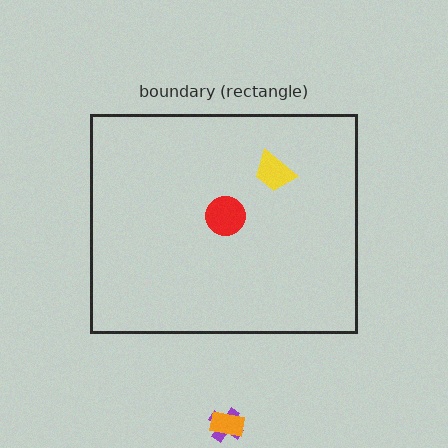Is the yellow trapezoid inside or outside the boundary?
Inside.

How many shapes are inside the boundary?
2 inside, 2 outside.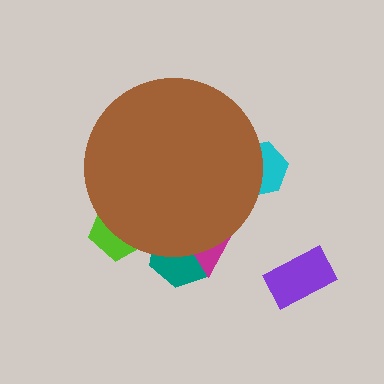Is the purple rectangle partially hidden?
No, the purple rectangle is fully visible.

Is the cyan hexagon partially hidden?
Yes, the cyan hexagon is partially hidden behind the brown circle.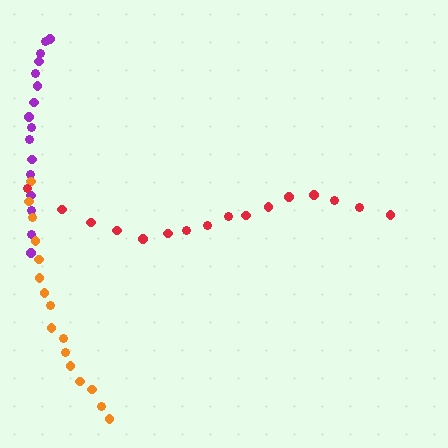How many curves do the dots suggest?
There are 3 distinct paths.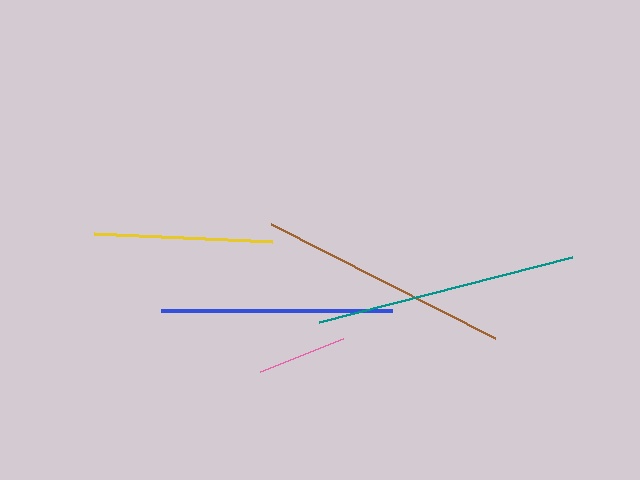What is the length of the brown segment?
The brown segment is approximately 251 pixels long.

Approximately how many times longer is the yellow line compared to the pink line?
The yellow line is approximately 2.0 times the length of the pink line.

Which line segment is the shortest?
The pink line is the shortest at approximately 89 pixels.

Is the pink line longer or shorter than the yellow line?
The yellow line is longer than the pink line.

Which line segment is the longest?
The teal line is the longest at approximately 262 pixels.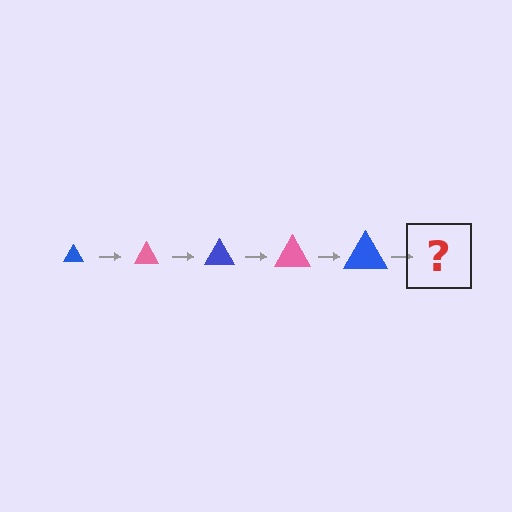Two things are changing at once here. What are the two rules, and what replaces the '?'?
The two rules are that the triangle grows larger each step and the color cycles through blue and pink. The '?' should be a pink triangle, larger than the previous one.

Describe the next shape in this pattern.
It should be a pink triangle, larger than the previous one.